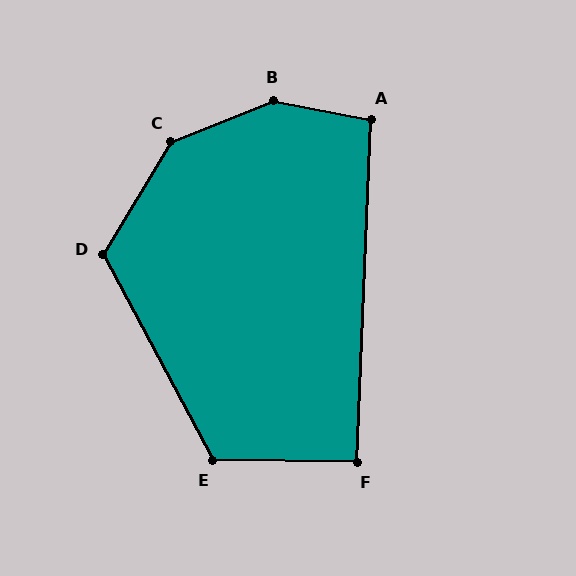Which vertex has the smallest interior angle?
F, at approximately 91 degrees.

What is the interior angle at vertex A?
Approximately 99 degrees (obtuse).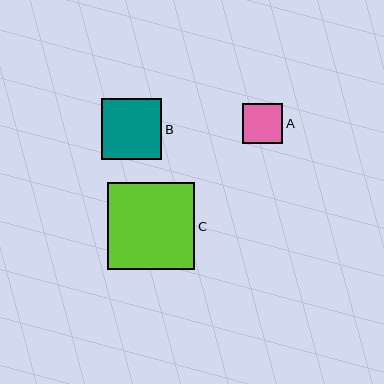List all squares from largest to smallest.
From largest to smallest: C, B, A.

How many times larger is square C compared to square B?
Square C is approximately 1.4 times the size of square B.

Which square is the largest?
Square C is the largest with a size of approximately 87 pixels.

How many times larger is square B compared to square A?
Square B is approximately 1.5 times the size of square A.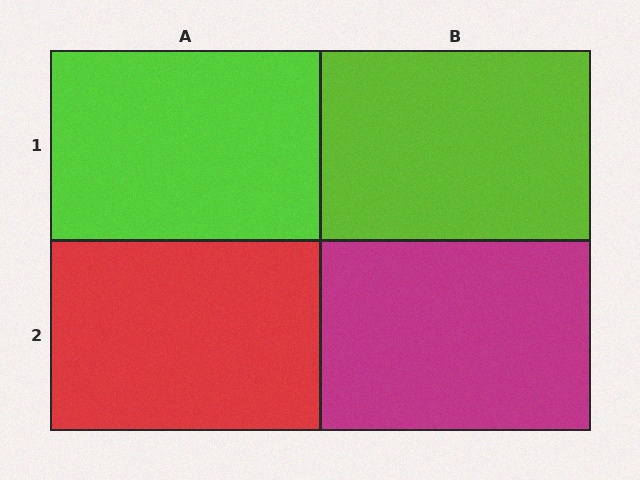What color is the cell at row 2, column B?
Magenta.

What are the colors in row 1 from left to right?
Lime, lime.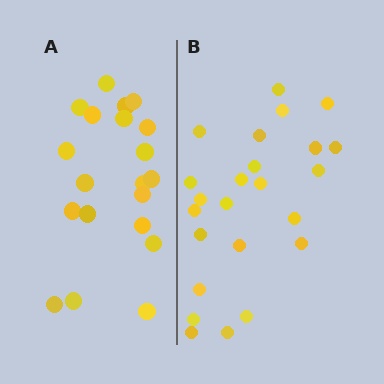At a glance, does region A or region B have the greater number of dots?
Region B (the right region) has more dots.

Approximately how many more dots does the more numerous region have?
Region B has about 4 more dots than region A.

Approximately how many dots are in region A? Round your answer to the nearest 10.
About 20 dots.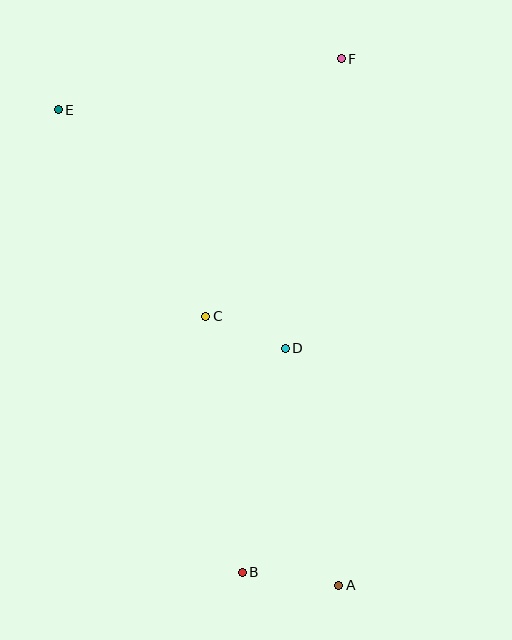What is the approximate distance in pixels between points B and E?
The distance between B and E is approximately 498 pixels.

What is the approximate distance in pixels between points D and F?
The distance between D and F is approximately 295 pixels.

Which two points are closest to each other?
Points C and D are closest to each other.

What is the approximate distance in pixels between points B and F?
The distance between B and F is approximately 522 pixels.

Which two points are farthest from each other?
Points A and E are farthest from each other.